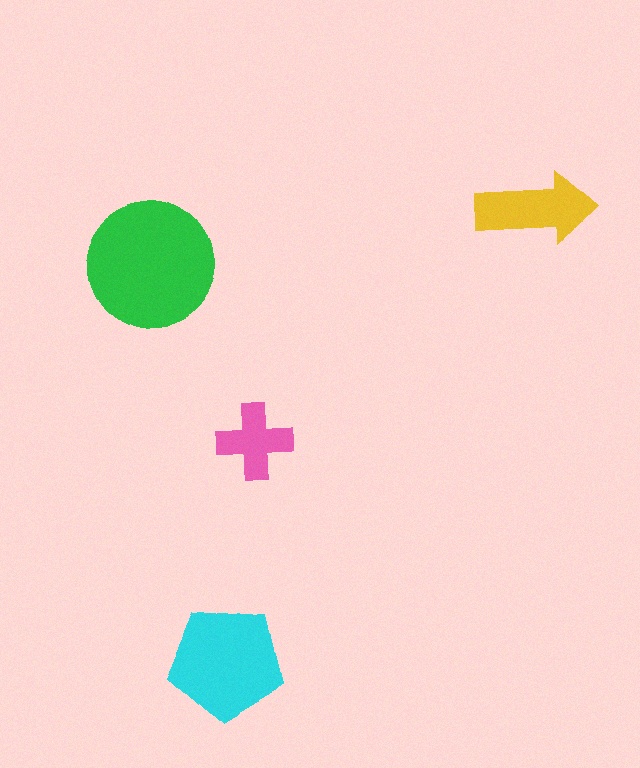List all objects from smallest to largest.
The pink cross, the yellow arrow, the cyan pentagon, the green circle.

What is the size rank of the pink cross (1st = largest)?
4th.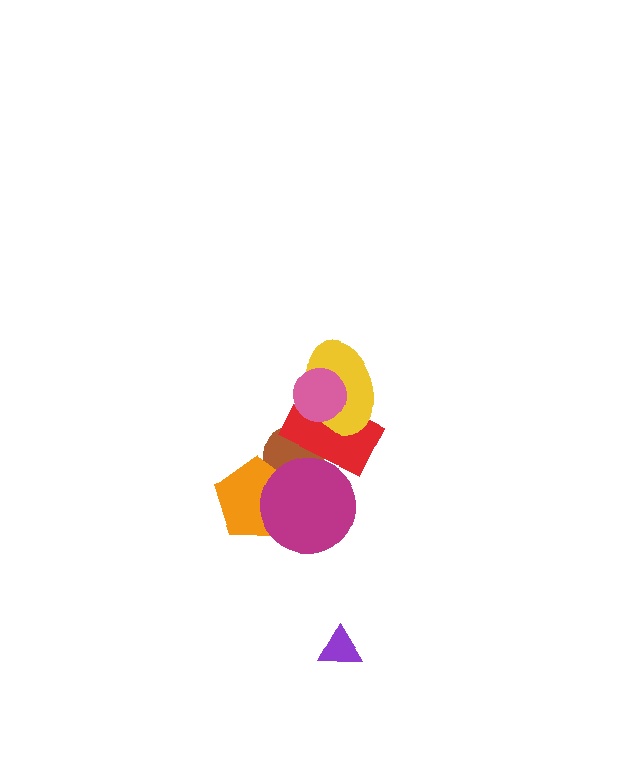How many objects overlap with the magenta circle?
3 objects overlap with the magenta circle.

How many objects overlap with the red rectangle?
4 objects overlap with the red rectangle.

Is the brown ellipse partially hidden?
Yes, it is partially covered by another shape.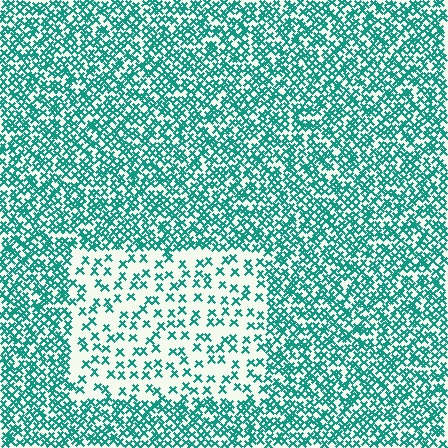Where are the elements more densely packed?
The elements are more densely packed outside the rectangle boundary.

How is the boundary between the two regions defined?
The boundary is defined by a change in element density (approximately 2.6x ratio). All elements are the same color, size, and shape.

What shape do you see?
I see a rectangle.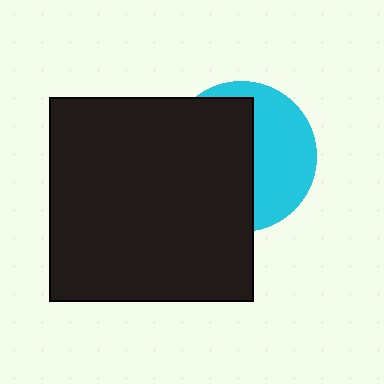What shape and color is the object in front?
The object in front is a black square.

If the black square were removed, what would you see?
You would see the complete cyan circle.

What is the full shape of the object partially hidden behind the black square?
The partially hidden object is a cyan circle.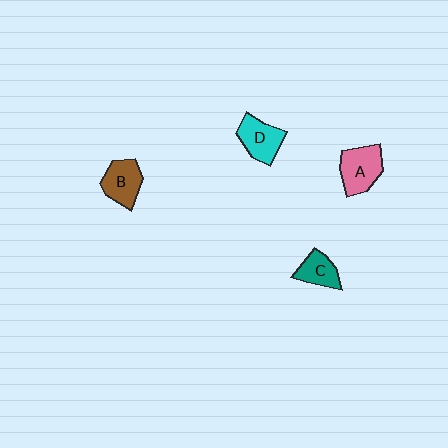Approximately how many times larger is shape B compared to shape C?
Approximately 1.3 times.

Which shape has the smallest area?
Shape C (teal).